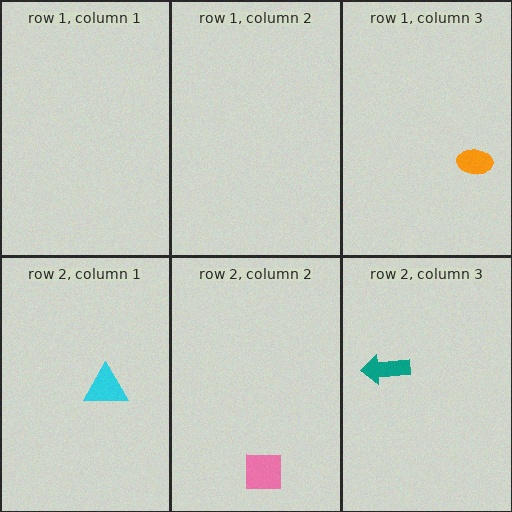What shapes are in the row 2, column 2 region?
The pink square.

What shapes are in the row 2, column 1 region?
The cyan triangle.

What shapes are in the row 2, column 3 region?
The teal arrow.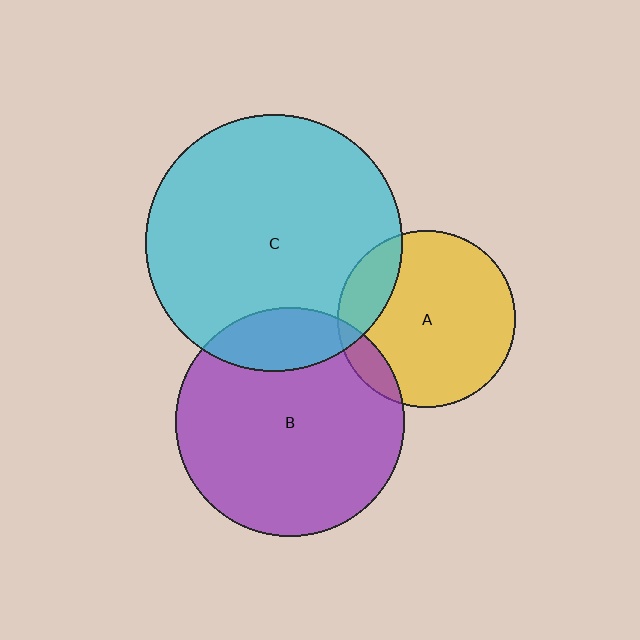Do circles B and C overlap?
Yes.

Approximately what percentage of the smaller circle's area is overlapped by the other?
Approximately 15%.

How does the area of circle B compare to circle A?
Approximately 1.7 times.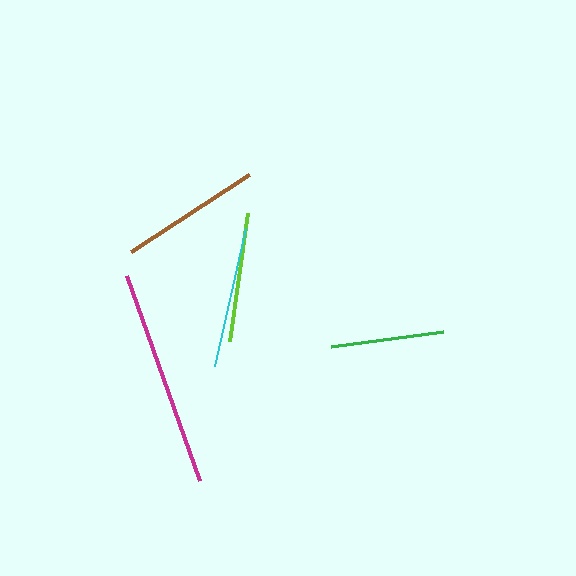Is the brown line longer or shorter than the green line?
The brown line is longer than the green line.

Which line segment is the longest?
The magenta line is the longest at approximately 218 pixels.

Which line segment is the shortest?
The green line is the shortest at approximately 113 pixels.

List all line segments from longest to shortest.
From longest to shortest: magenta, cyan, brown, lime, green.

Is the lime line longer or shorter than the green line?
The lime line is longer than the green line.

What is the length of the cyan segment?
The cyan segment is approximately 142 pixels long.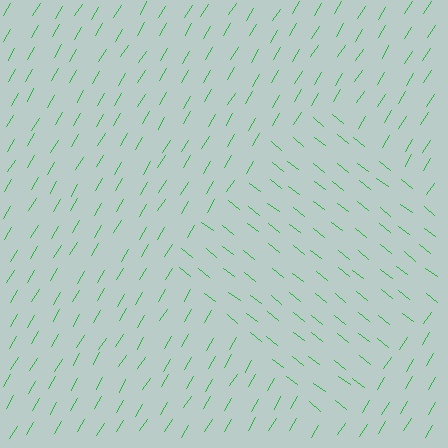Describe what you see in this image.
The image is filled with small green line segments. A diamond region in the image has lines oriented differently from the surrounding lines, creating a visible texture boundary.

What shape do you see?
I see a diamond.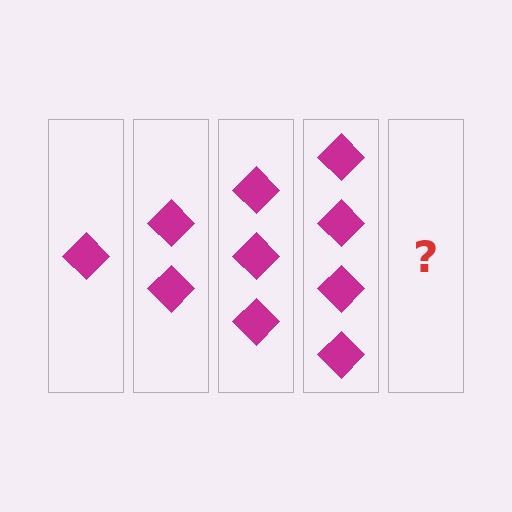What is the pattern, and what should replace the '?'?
The pattern is that each step adds one more diamond. The '?' should be 5 diamonds.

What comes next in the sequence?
The next element should be 5 diamonds.